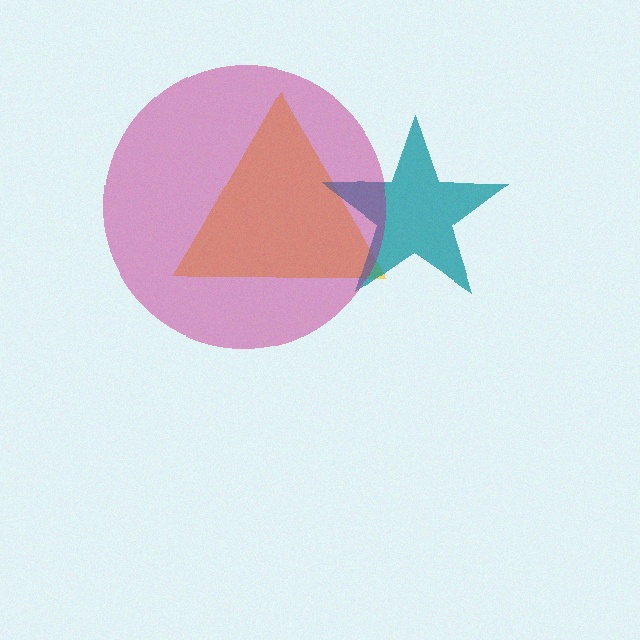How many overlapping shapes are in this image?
There are 3 overlapping shapes in the image.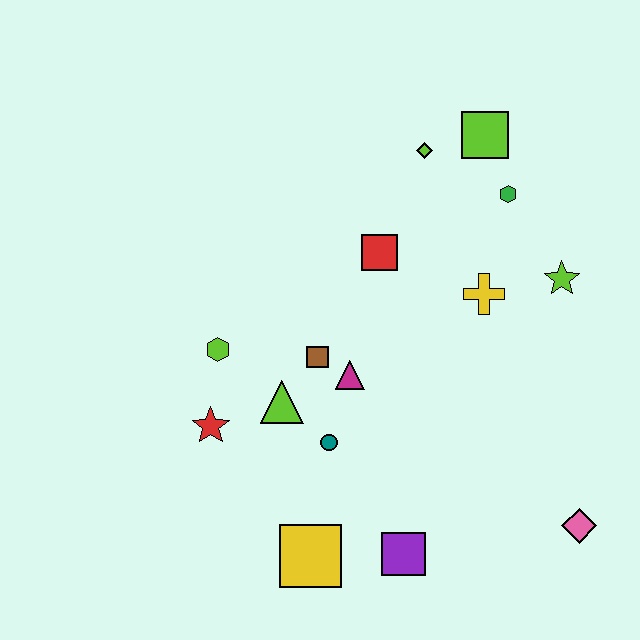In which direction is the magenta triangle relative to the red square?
The magenta triangle is below the red square.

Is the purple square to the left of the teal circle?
No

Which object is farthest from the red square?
The pink diamond is farthest from the red square.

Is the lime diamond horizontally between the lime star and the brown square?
Yes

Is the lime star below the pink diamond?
No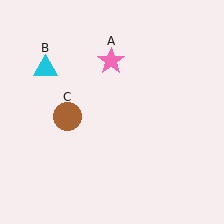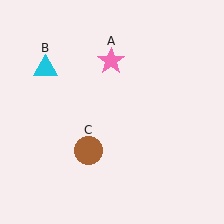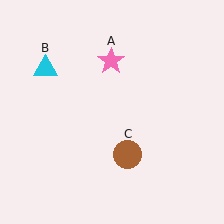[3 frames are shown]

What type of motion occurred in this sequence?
The brown circle (object C) rotated counterclockwise around the center of the scene.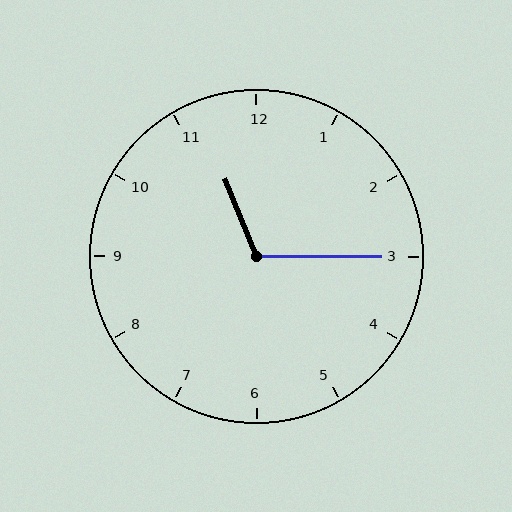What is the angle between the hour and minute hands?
Approximately 112 degrees.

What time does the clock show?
11:15.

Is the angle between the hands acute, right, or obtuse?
It is obtuse.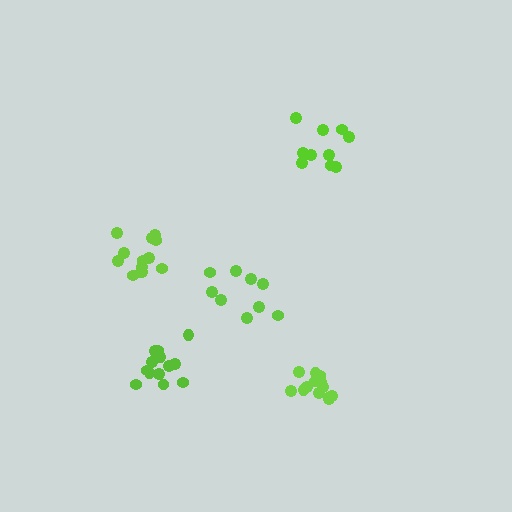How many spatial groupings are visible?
There are 5 spatial groupings.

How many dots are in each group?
Group 1: 13 dots, Group 2: 9 dots, Group 3: 13 dots, Group 4: 10 dots, Group 5: 13 dots (58 total).